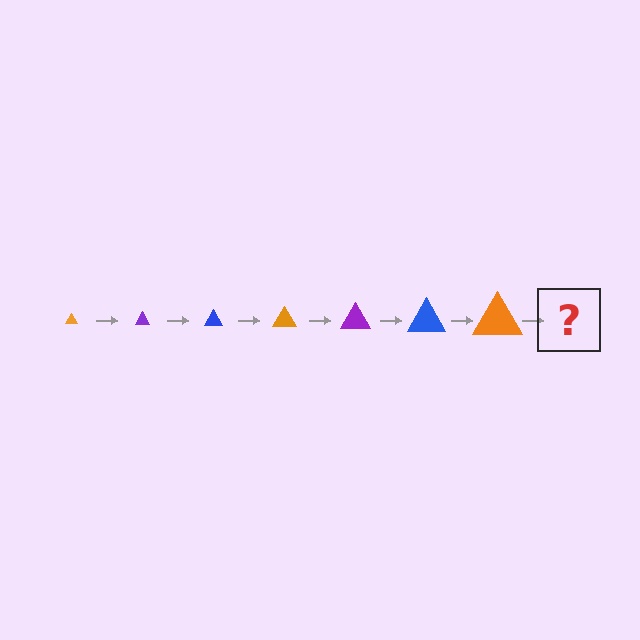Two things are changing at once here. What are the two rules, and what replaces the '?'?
The two rules are that the triangle grows larger each step and the color cycles through orange, purple, and blue. The '?' should be a purple triangle, larger than the previous one.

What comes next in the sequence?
The next element should be a purple triangle, larger than the previous one.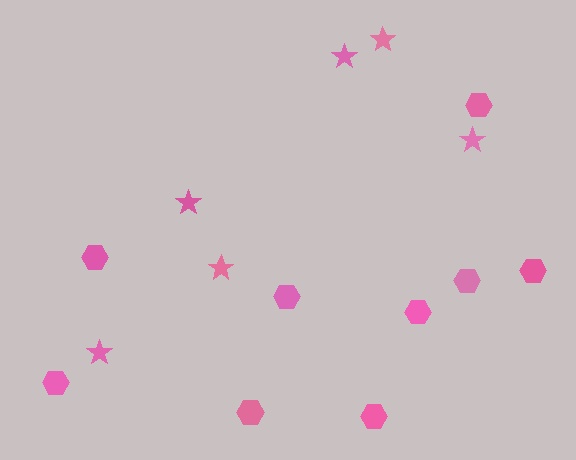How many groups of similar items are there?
There are 2 groups: one group of hexagons (9) and one group of stars (6).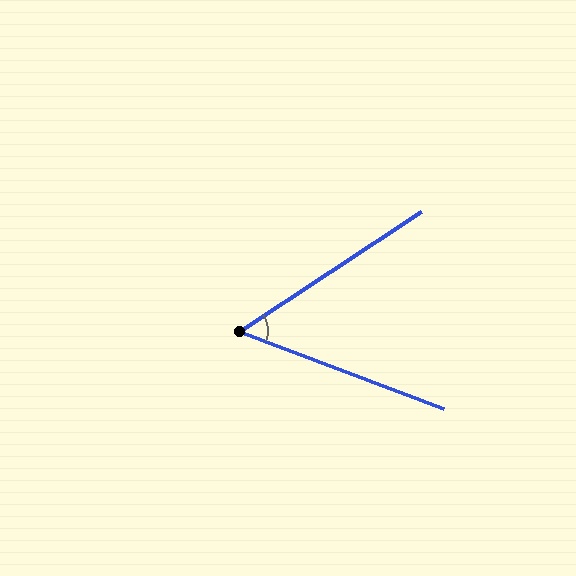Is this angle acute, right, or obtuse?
It is acute.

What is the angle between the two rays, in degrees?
Approximately 54 degrees.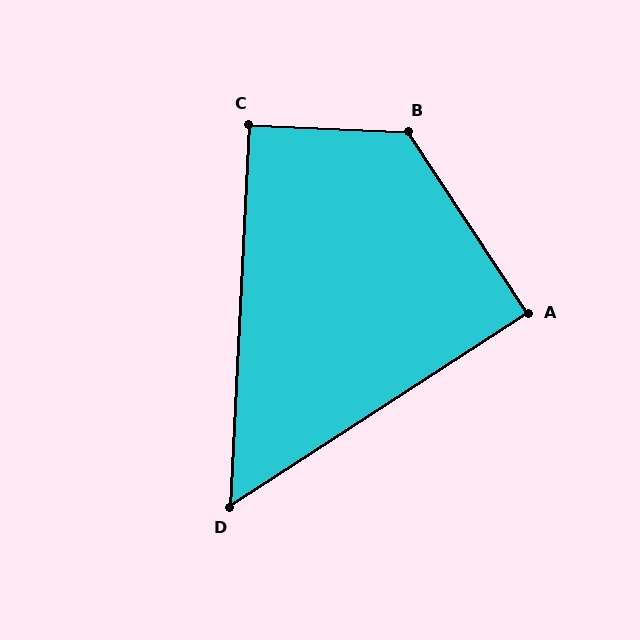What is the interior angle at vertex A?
Approximately 90 degrees (approximately right).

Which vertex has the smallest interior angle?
D, at approximately 54 degrees.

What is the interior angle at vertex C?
Approximately 90 degrees (approximately right).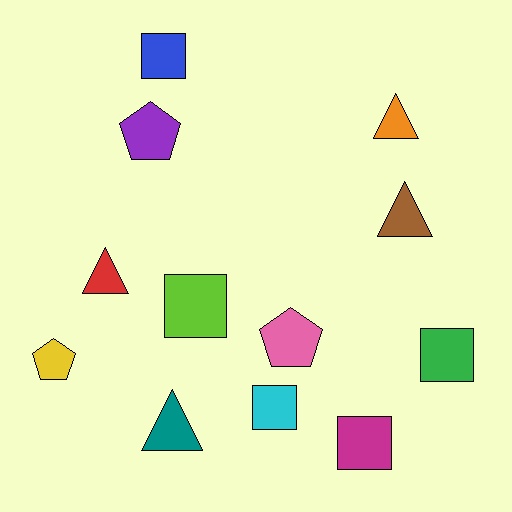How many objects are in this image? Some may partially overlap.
There are 12 objects.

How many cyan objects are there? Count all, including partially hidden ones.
There is 1 cyan object.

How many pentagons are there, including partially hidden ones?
There are 3 pentagons.